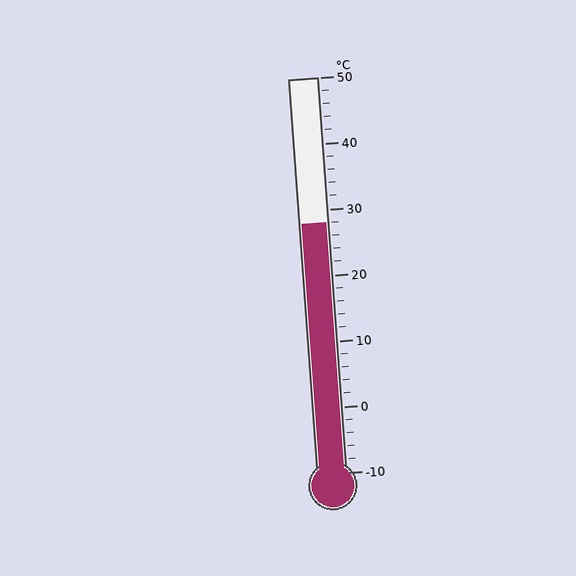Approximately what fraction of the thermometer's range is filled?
The thermometer is filled to approximately 65% of its range.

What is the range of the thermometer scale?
The thermometer scale ranges from -10°C to 50°C.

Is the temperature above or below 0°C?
The temperature is above 0°C.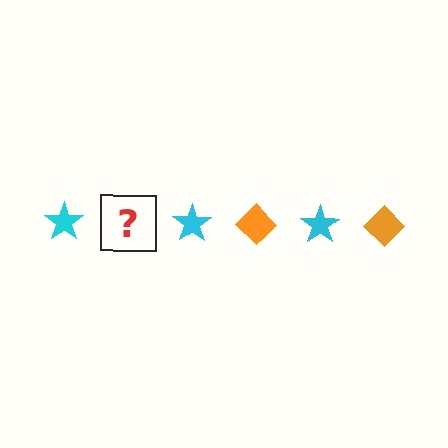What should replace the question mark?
The question mark should be replaced with an orange diamond.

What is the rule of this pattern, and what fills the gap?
The rule is that the pattern alternates between cyan star and orange diamond. The gap should be filled with an orange diamond.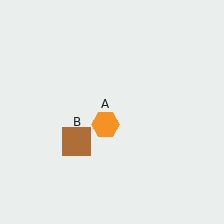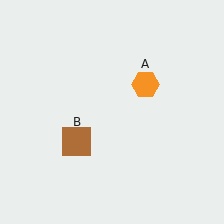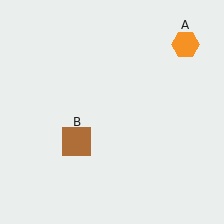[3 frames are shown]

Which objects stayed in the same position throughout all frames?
Brown square (object B) remained stationary.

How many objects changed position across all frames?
1 object changed position: orange hexagon (object A).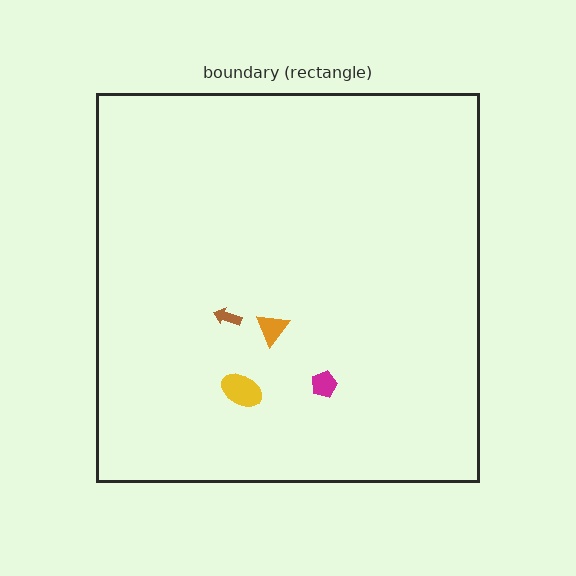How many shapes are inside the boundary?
4 inside, 0 outside.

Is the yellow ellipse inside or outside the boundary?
Inside.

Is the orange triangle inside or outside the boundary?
Inside.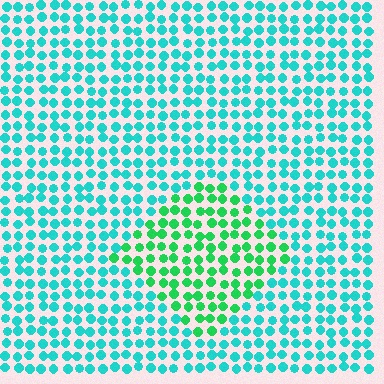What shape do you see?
I see a diamond.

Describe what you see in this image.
The image is filled with small cyan elements in a uniform arrangement. A diamond-shaped region is visible where the elements are tinted to a slightly different hue, forming a subtle color boundary.